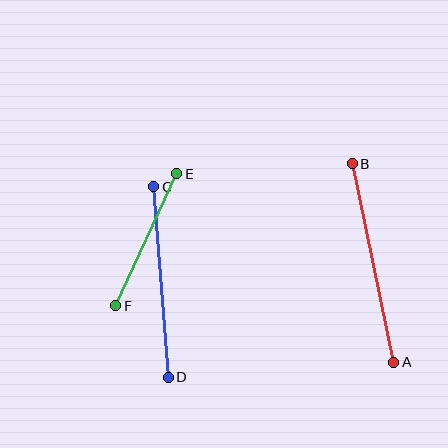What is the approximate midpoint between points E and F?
The midpoint is at approximately (146, 240) pixels.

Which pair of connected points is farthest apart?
Points A and B are farthest apart.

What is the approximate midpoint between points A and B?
The midpoint is at approximately (373, 263) pixels.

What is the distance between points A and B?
The distance is approximately 203 pixels.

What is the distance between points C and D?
The distance is approximately 191 pixels.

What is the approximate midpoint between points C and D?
The midpoint is at approximately (161, 282) pixels.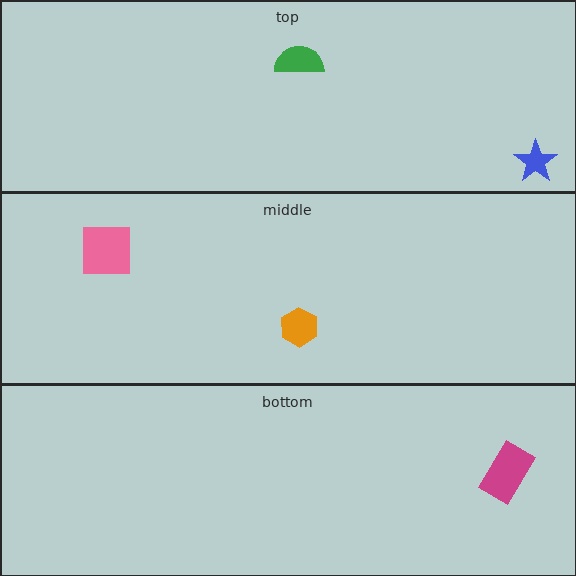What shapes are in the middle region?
The orange hexagon, the pink square.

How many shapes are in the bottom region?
1.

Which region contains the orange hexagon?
The middle region.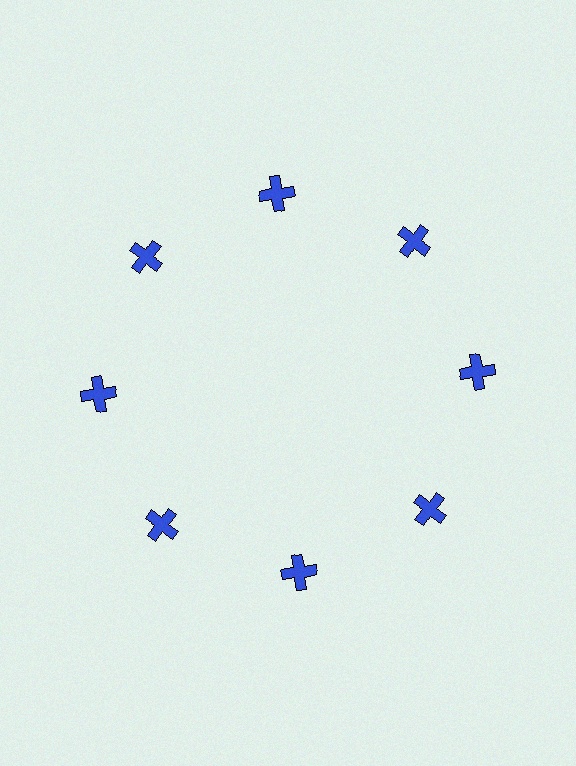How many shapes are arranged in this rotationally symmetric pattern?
There are 8 shapes, arranged in 8 groups of 1.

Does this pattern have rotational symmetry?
Yes, this pattern has 8-fold rotational symmetry. It looks the same after rotating 45 degrees around the center.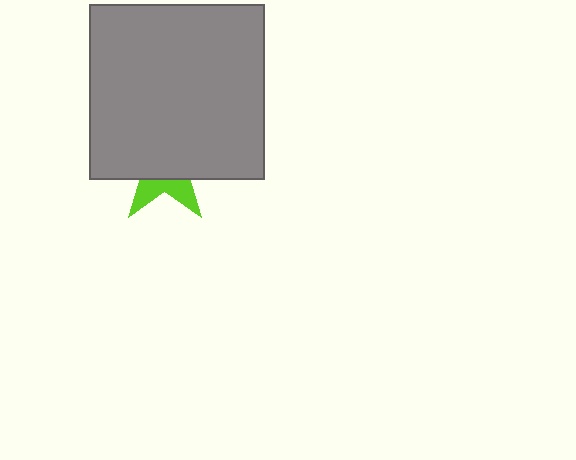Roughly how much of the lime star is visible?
A small part of it is visible (roughly 31%).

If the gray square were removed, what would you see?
You would see the complete lime star.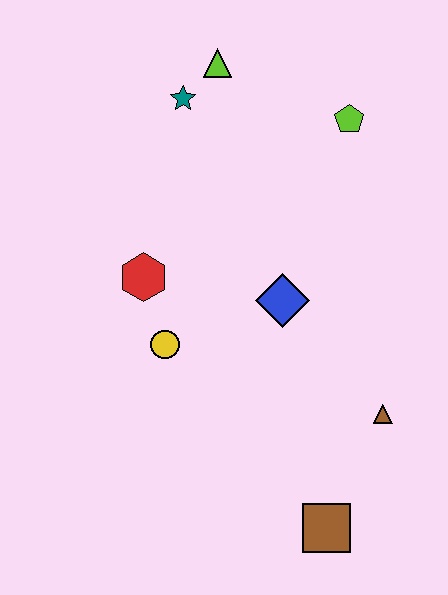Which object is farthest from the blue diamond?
The lime triangle is farthest from the blue diamond.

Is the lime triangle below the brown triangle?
No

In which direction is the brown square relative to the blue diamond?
The brown square is below the blue diamond.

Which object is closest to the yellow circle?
The red hexagon is closest to the yellow circle.